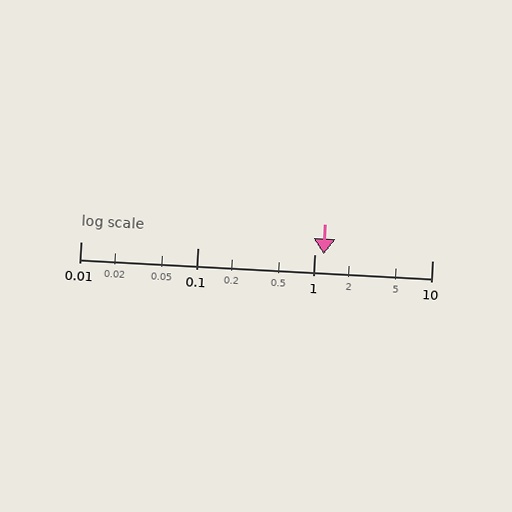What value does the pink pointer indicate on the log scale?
The pointer indicates approximately 1.2.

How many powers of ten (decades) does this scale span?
The scale spans 3 decades, from 0.01 to 10.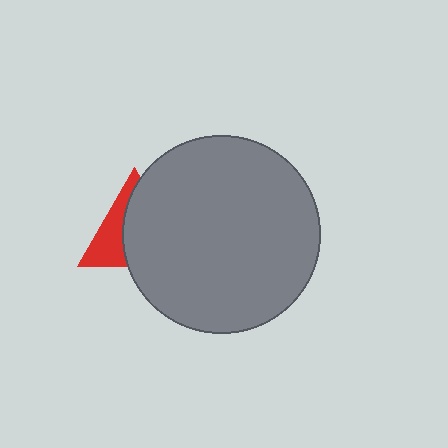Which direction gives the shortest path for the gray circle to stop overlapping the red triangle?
Moving right gives the shortest separation.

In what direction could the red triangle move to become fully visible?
The red triangle could move left. That would shift it out from behind the gray circle entirely.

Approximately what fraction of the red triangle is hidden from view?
Roughly 62% of the red triangle is hidden behind the gray circle.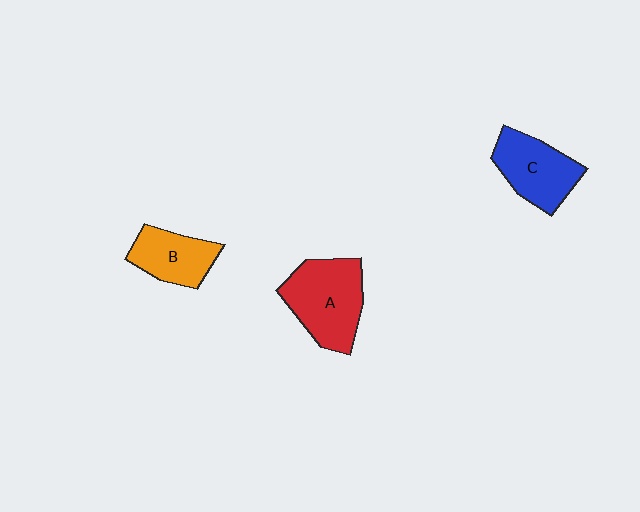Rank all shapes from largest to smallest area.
From largest to smallest: A (red), C (blue), B (orange).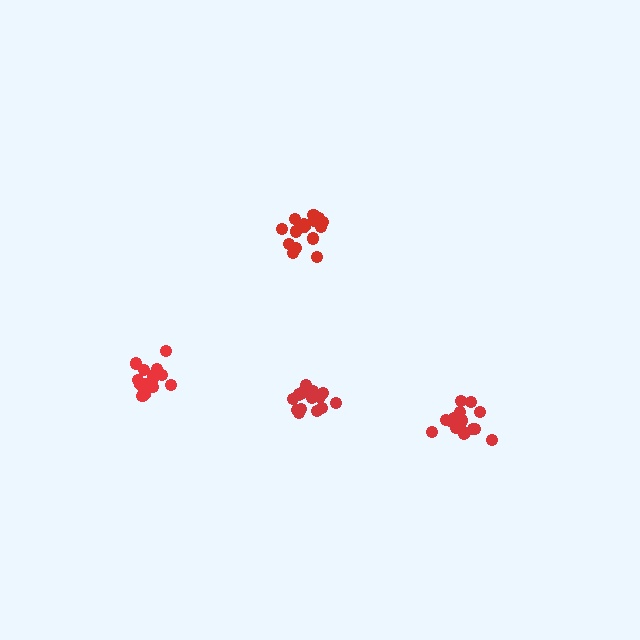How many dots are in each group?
Group 1: 16 dots, Group 2: 15 dots, Group 3: 17 dots, Group 4: 15 dots (63 total).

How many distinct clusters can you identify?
There are 4 distinct clusters.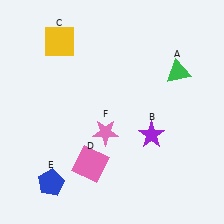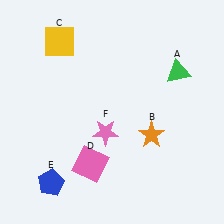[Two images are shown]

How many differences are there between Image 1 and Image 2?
There is 1 difference between the two images.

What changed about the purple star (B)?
In Image 1, B is purple. In Image 2, it changed to orange.